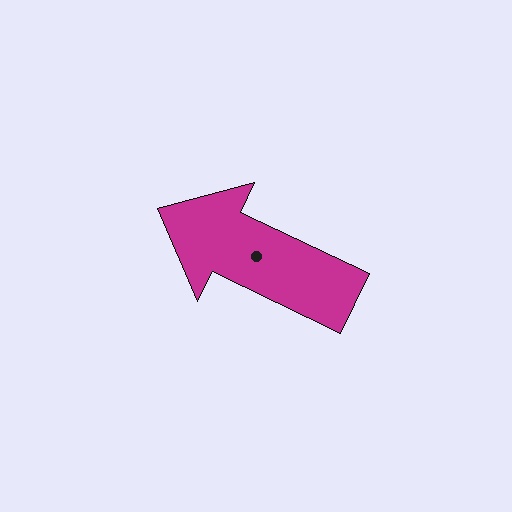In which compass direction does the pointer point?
Northwest.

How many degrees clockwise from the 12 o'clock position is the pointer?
Approximately 296 degrees.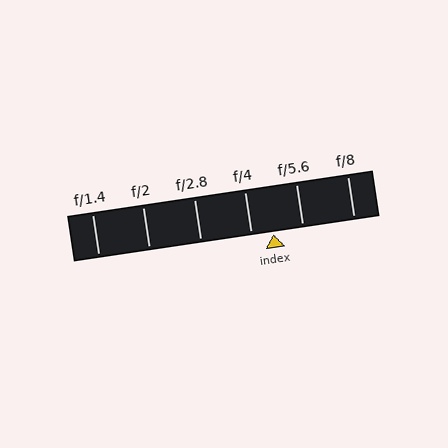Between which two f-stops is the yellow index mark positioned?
The index mark is between f/4 and f/5.6.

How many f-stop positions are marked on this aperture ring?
There are 6 f-stop positions marked.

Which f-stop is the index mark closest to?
The index mark is closest to f/4.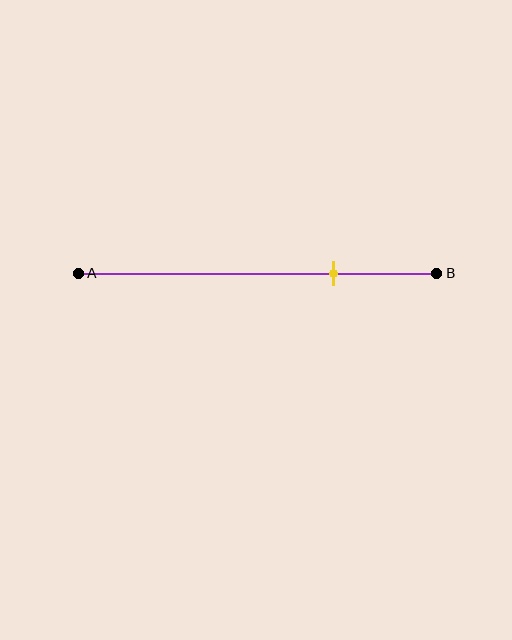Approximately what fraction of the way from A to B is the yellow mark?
The yellow mark is approximately 70% of the way from A to B.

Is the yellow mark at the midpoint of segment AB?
No, the mark is at about 70% from A, not at the 50% midpoint.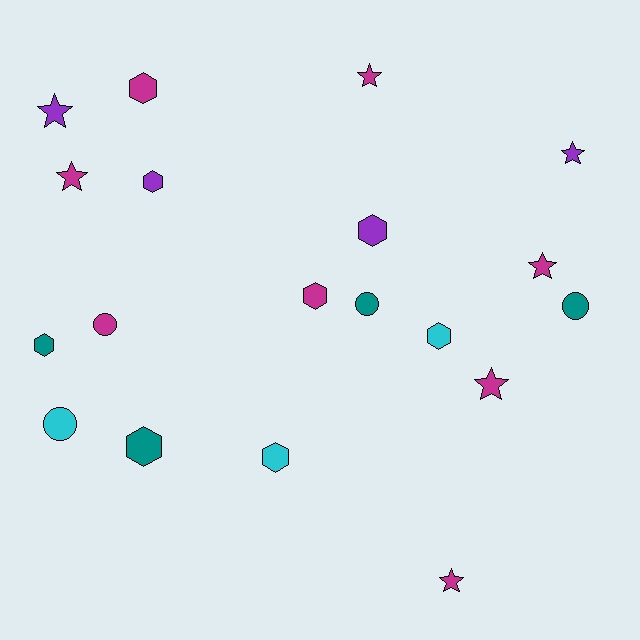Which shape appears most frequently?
Hexagon, with 8 objects.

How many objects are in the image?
There are 19 objects.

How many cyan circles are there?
There is 1 cyan circle.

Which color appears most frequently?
Magenta, with 8 objects.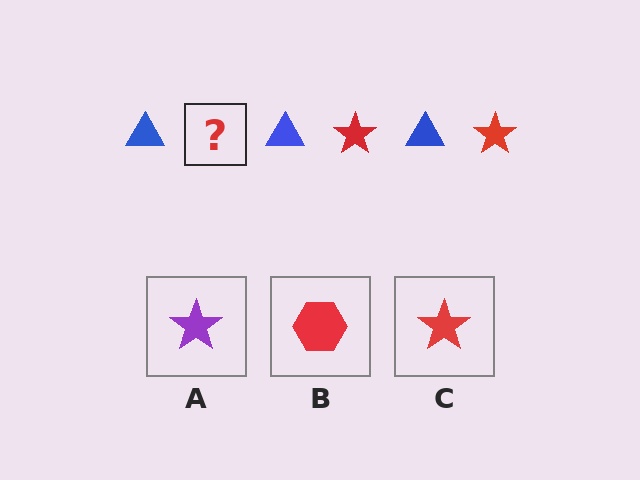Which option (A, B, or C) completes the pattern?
C.